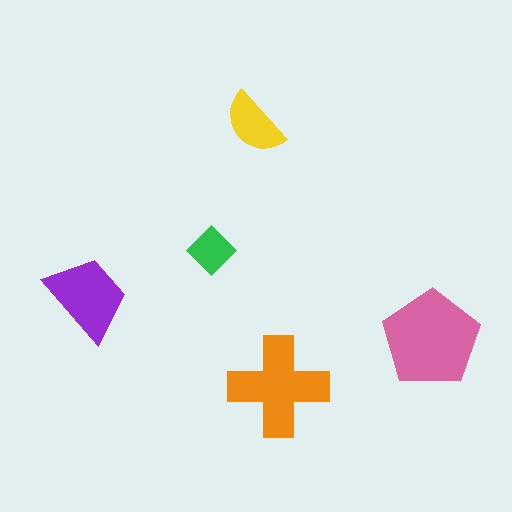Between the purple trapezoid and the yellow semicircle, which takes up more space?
The purple trapezoid.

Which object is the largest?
The pink pentagon.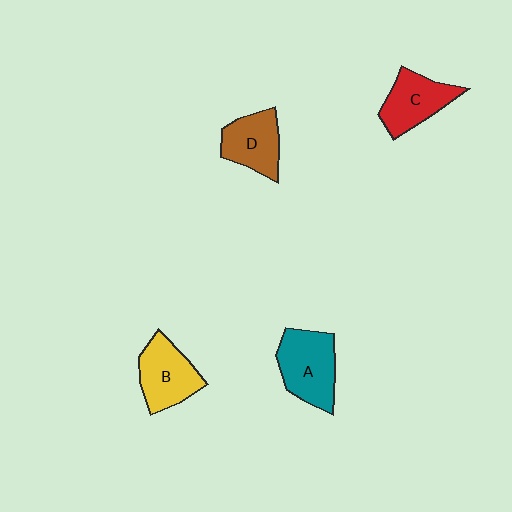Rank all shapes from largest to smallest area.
From largest to smallest: A (teal), B (yellow), C (red), D (brown).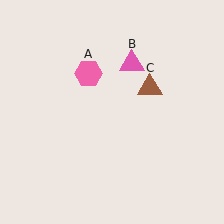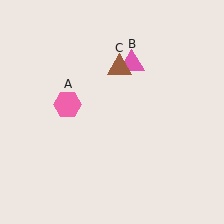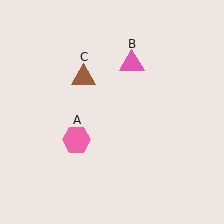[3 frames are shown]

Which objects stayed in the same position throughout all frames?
Pink triangle (object B) remained stationary.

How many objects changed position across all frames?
2 objects changed position: pink hexagon (object A), brown triangle (object C).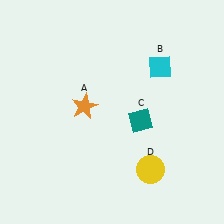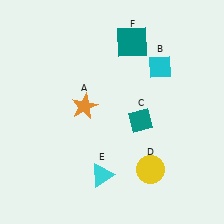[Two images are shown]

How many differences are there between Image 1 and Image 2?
There are 2 differences between the two images.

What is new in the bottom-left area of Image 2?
A cyan triangle (E) was added in the bottom-left area of Image 2.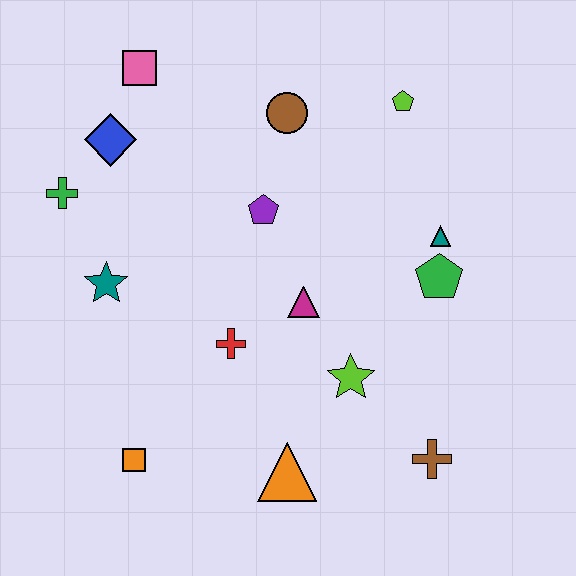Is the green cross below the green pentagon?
No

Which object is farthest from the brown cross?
The pink square is farthest from the brown cross.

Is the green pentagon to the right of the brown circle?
Yes